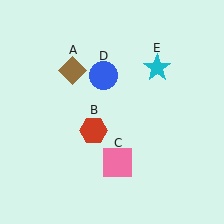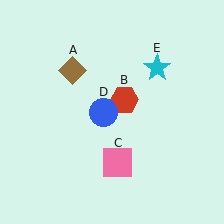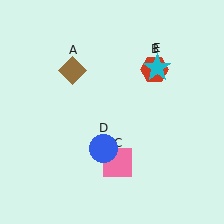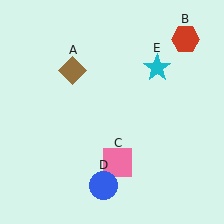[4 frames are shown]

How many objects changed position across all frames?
2 objects changed position: red hexagon (object B), blue circle (object D).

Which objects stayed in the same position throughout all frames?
Brown diamond (object A) and pink square (object C) and cyan star (object E) remained stationary.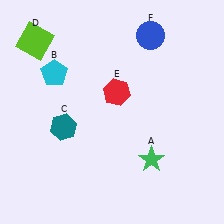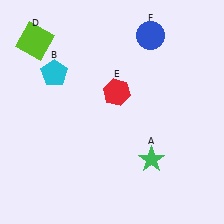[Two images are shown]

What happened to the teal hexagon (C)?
The teal hexagon (C) was removed in Image 2. It was in the bottom-left area of Image 1.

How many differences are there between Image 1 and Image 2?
There is 1 difference between the two images.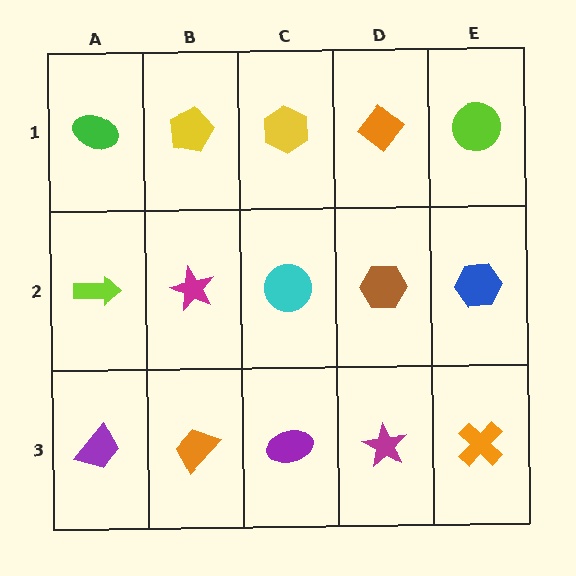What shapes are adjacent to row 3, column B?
A magenta star (row 2, column B), a purple trapezoid (row 3, column A), a purple ellipse (row 3, column C).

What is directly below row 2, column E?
An orange cross.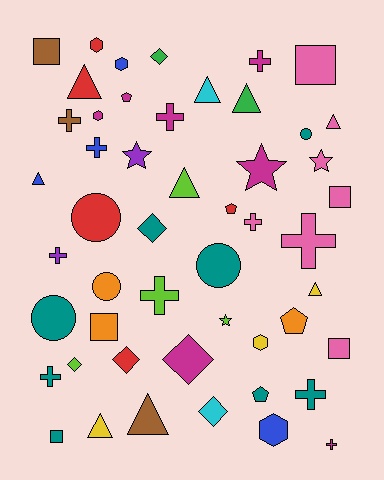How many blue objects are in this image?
There are 4 blue objects.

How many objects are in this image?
There are 50 objects.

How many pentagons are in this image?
There are 4 pentagons.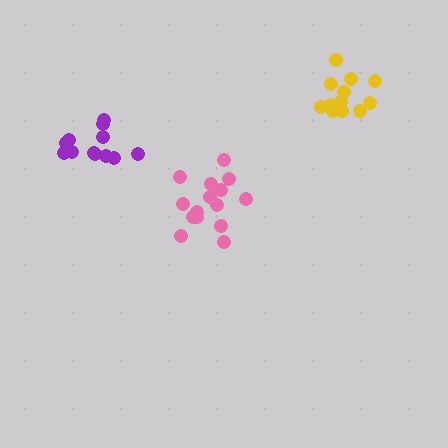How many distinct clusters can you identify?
There are 3 distinct clusters.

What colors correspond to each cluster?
The clusters are colored: yellow, pink, purple.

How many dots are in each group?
Group 1: 14 dots, Group 2: 15 dots, Group 3: 12 dots (41 total).